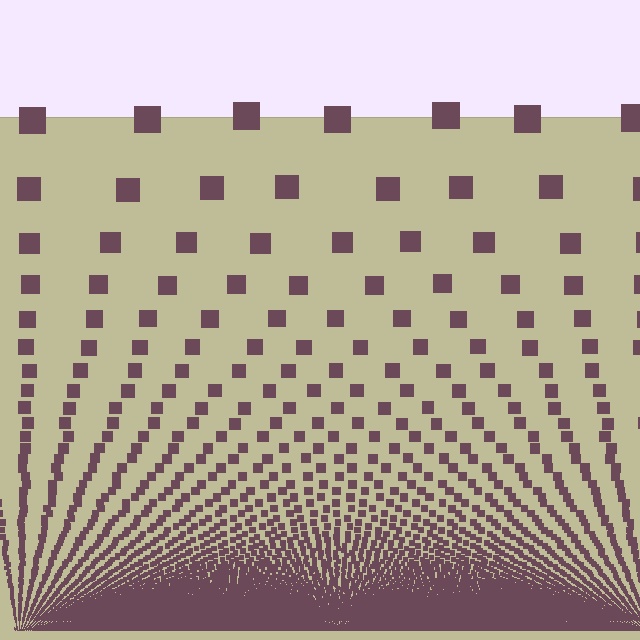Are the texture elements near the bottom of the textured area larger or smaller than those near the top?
Smaller. The gradient is inverted — elements near the bottom are smaller and denser.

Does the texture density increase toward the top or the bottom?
Density increases toward the bottom.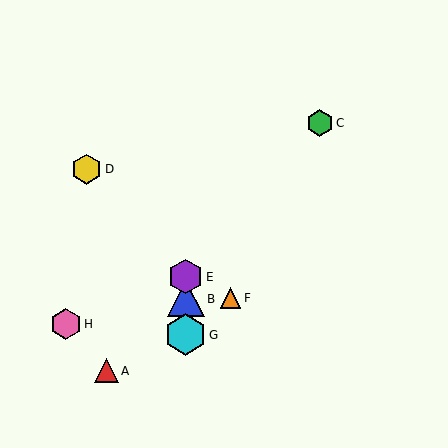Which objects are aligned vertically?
Objects B, E, G are aligned vertically.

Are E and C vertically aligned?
No, E is at x≈186 and C is at x≈320.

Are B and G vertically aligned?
Yes, both are at x≈186.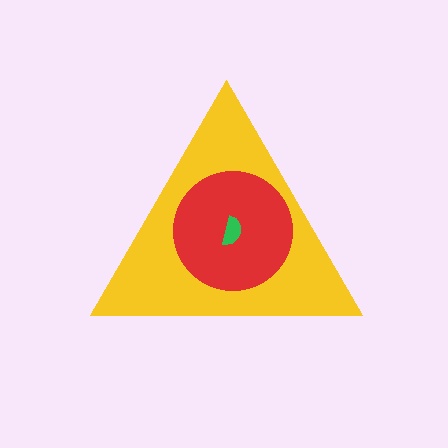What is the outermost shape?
The yellow triangle.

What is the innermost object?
The green semicircle.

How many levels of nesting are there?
3.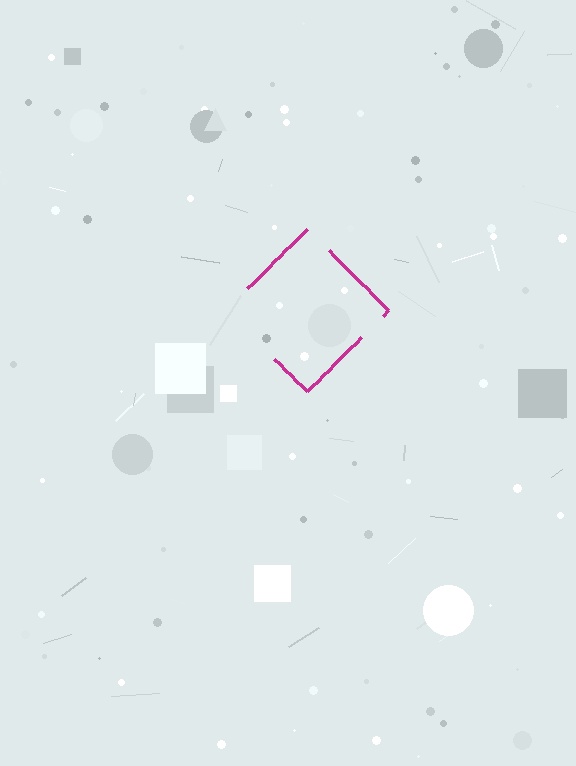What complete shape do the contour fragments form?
The contour fragments form a diamond.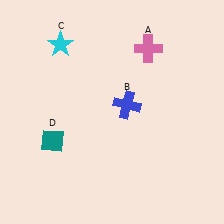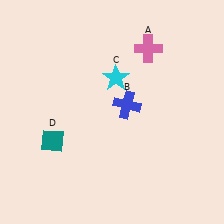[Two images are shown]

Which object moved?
The cyan star (C) moved right.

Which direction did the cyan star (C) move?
The cyan star (C) moved right.